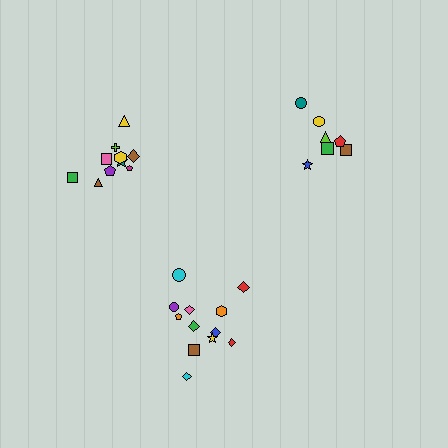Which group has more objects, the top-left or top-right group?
The top-left group.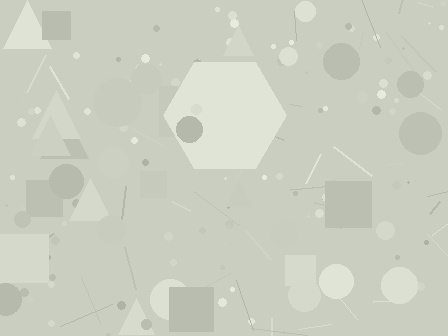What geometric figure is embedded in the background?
A hexagon is embedded in the background.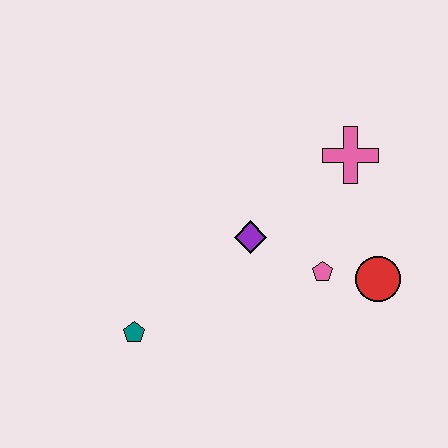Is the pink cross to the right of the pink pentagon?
Yes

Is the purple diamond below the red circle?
No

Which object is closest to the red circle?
The pink pentagon is closest to the red circle.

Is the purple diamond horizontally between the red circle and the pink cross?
No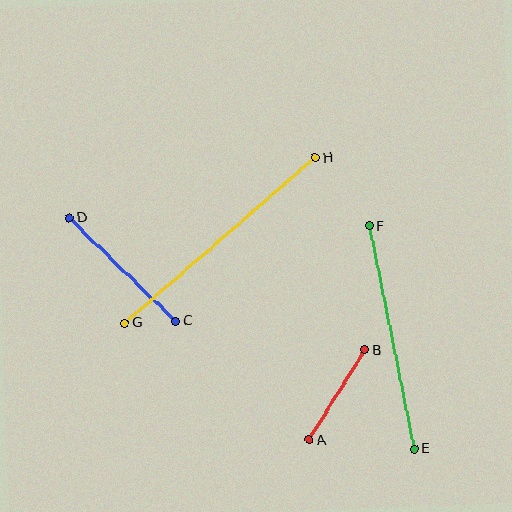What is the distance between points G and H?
The distance is approximately 252 pixels.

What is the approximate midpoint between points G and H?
The midpoint is at approximately (220, 240) pixels.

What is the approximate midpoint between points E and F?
The midpoint is at approximately (392, 337) pixels.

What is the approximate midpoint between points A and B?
The midpoint is at approximately (337, 395) pixels.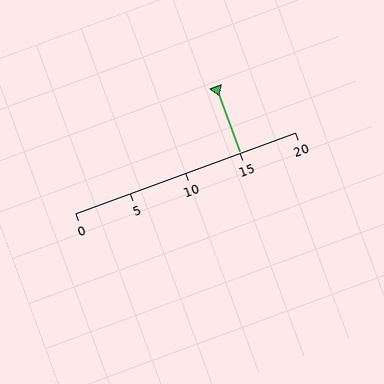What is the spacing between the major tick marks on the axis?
The major ticks are spaced 5 apart.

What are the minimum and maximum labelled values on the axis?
The axis runs from 0 to 20.